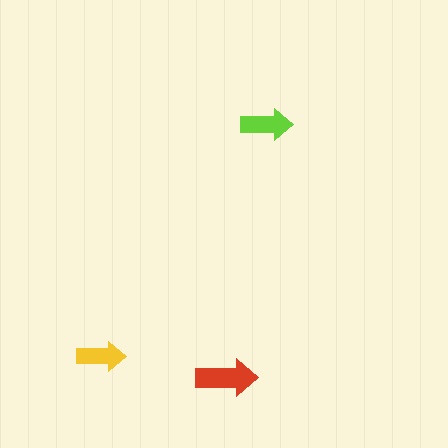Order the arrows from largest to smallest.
the red one, the lime one, the yellow one.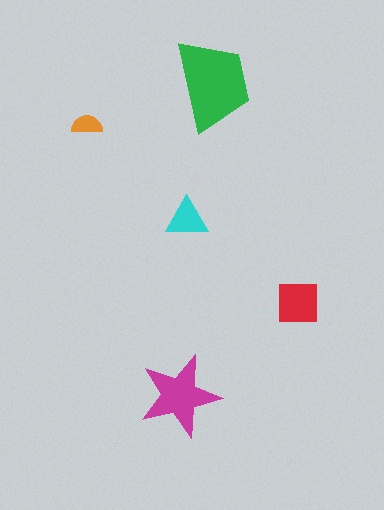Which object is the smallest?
The orange semicircle.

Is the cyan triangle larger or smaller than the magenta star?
Smaller.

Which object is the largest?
The green trapezoid.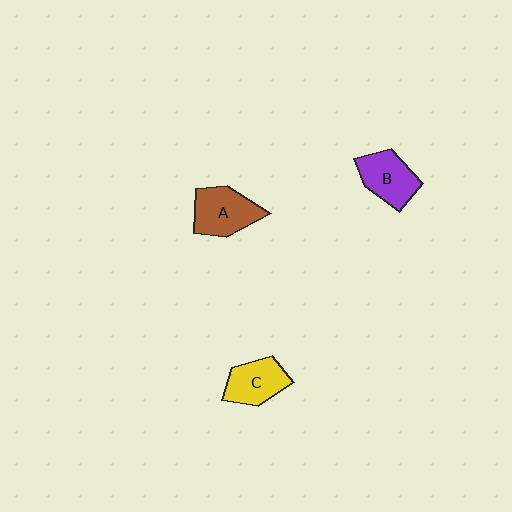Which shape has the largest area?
Shape A (brown).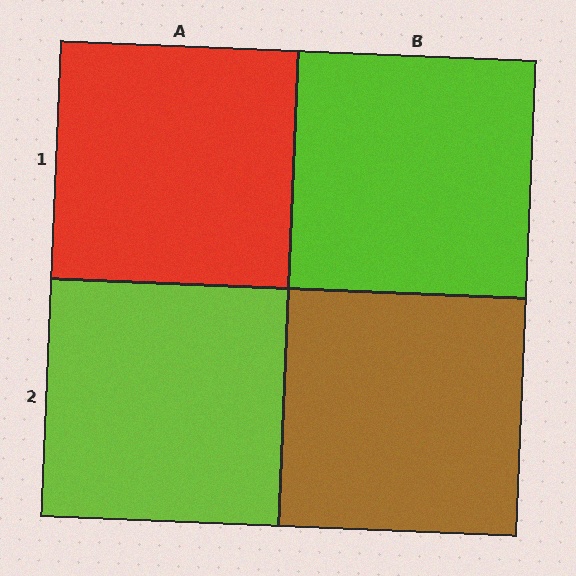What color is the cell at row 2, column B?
Brown.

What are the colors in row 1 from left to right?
Red, lime.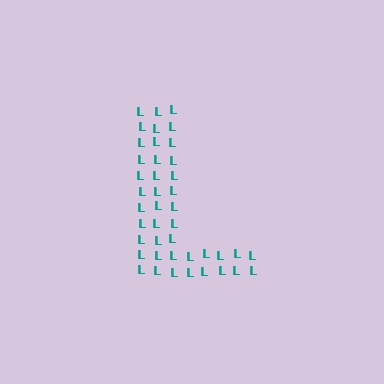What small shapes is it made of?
It is made of small letter L's.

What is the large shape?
The large shape is the letter L.